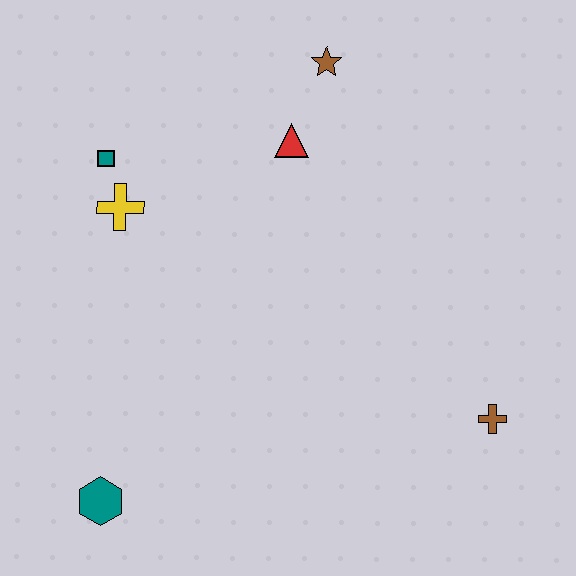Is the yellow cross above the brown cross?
Yes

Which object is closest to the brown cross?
The red triangle is closest to the brown cross.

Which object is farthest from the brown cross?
The teal square is farthest from the brown cross.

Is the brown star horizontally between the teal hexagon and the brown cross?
Yes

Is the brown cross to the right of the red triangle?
Yes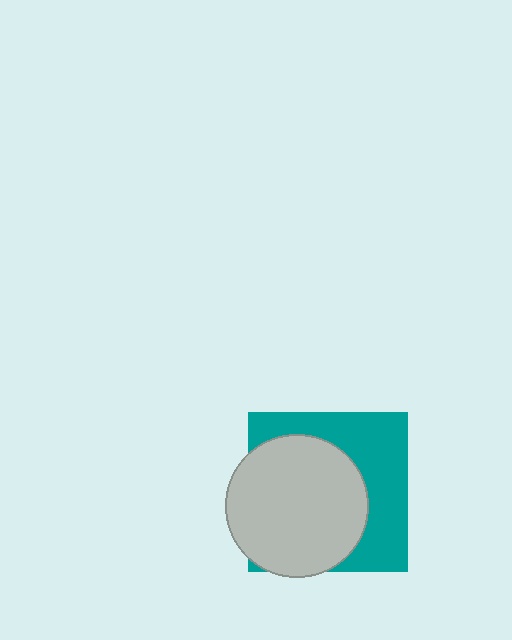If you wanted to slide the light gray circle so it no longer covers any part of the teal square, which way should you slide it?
Slide it left — that is the most direct way to separate the two shapes.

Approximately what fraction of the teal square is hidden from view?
Roughly 56% of the teal square is hidden behind the light gray circle.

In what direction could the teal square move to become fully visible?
The teal square could move right. That would shift it out from behind the light gray circle entirely.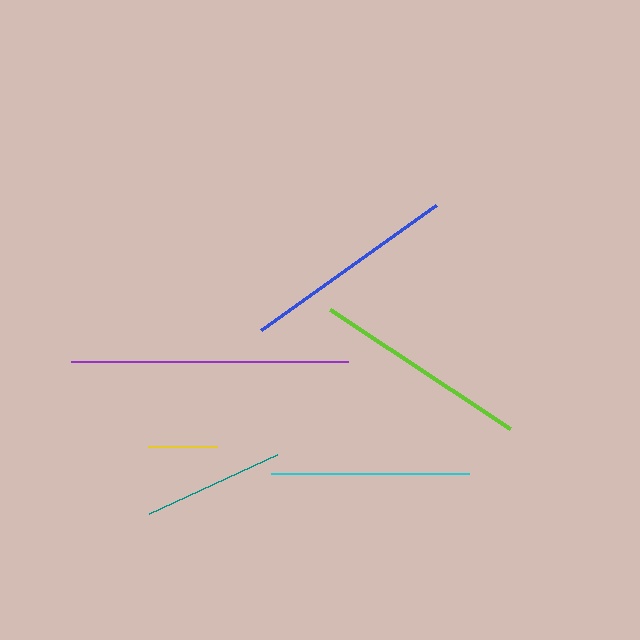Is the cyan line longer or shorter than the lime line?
The lime line is longer than the cyan line.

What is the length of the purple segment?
The purple segment is approximately 277 pixels long.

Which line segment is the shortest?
The yellow line is the shortest at approximately 69 pixels.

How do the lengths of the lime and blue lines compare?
The lime and blue lines are approximately the same length.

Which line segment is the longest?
The purple line is the longest at approximately 277 pixels.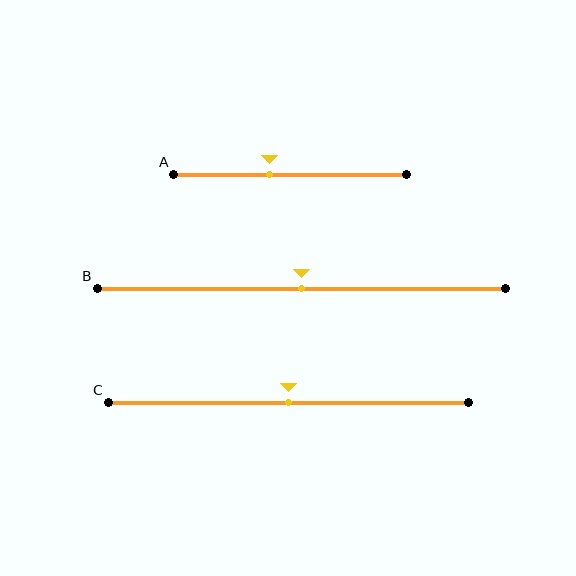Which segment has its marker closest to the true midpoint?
Segment B has its marker closest to the true midpoint.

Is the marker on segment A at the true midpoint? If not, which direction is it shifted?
No, the marker on segment A is shifted to the left by about 9% of the segment length.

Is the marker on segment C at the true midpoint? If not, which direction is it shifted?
Yes, the marker on segment C is at the true midpoint.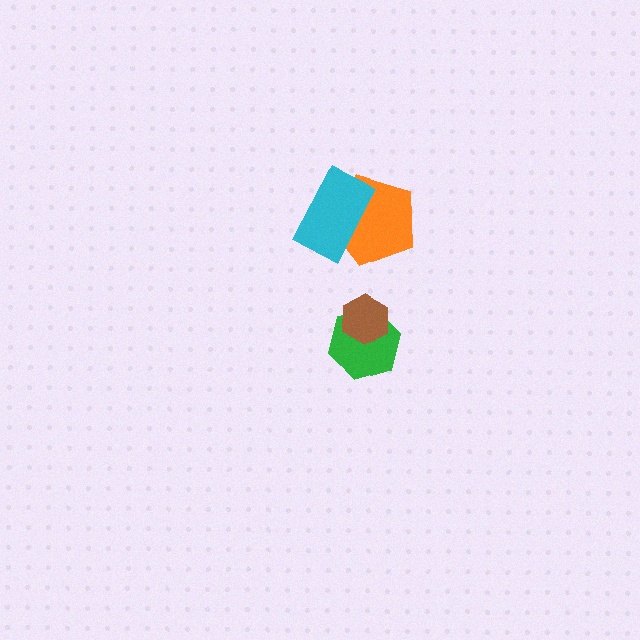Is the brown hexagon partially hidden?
No, no other shape covers it.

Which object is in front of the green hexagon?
The brown hexagon is in front of the green hexagon.